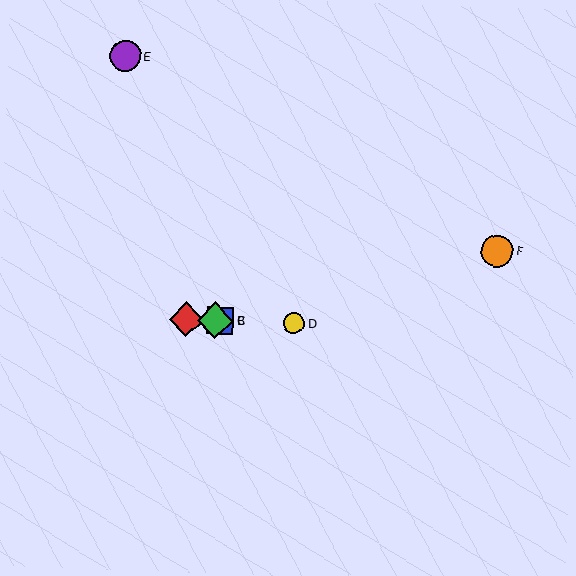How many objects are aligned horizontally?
4 objects (A, B, C, D) are aligned horizontally.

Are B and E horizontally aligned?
No, B is at y≈321 and E is at y≈56.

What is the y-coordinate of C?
Object C is at y≈320.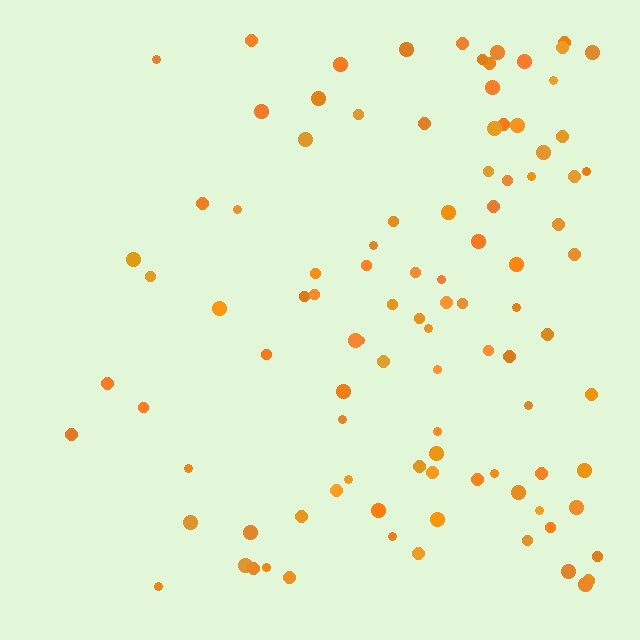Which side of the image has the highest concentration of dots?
The right.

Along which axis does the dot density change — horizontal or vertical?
Horizontal.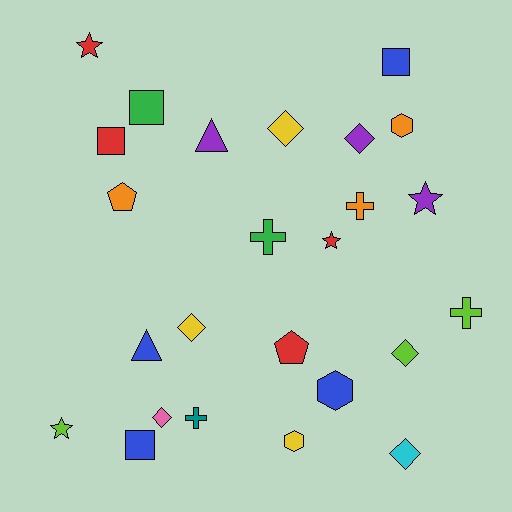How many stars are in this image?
There are 4 stars.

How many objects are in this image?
There are 25 objects.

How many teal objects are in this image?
There is 1 teal object.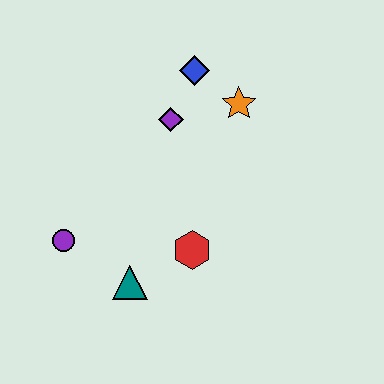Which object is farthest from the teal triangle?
The blue diamond is farthest from the teal triangle.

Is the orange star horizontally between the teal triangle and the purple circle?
No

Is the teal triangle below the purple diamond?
Yes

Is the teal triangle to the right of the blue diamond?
No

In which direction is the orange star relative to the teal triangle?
The orange star is above the teal triangle.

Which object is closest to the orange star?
The blue diamond is closest to the orange star.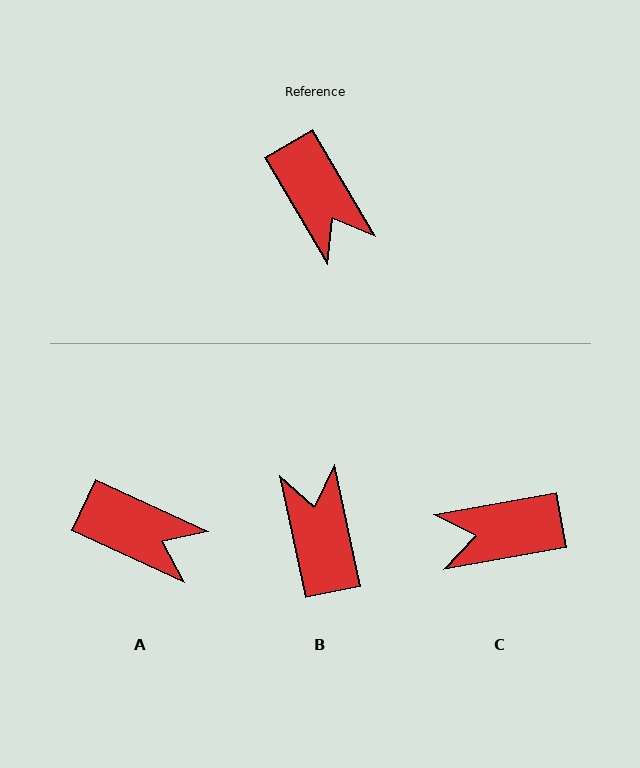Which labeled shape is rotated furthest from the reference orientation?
B, about 161 degrees away.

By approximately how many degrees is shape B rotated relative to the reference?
Approximately 161 degrees counter-clockwise.